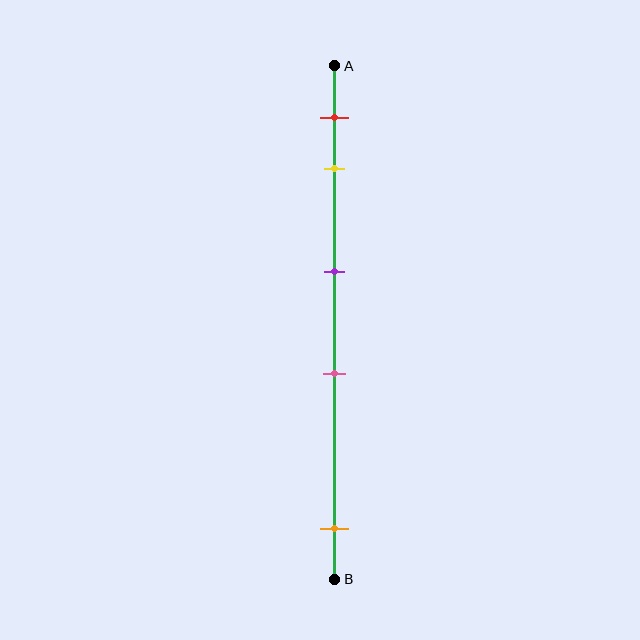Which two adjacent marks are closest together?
The red and yellow marks are the closest adjacent pair.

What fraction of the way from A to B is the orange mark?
The orange mark is approximately 90% (0.9) of the way from A to B.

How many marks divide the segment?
There are 5 marks dividing the segment.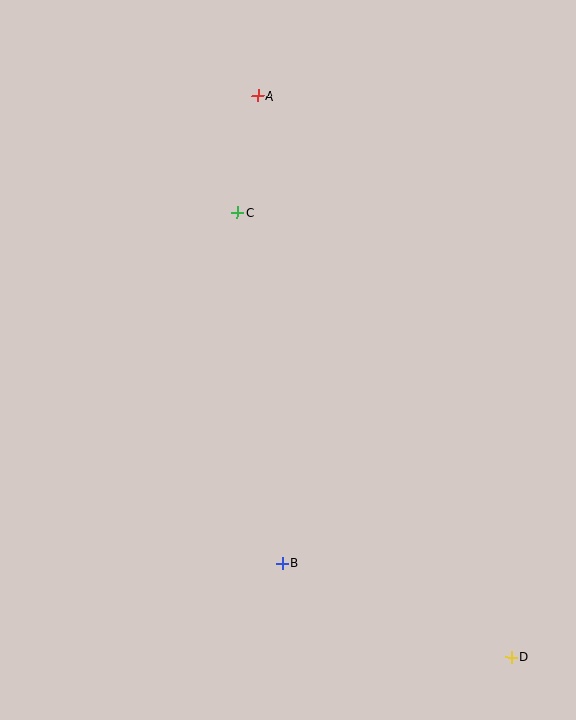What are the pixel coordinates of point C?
Point C is at (237, 213).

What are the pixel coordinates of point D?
Point D is at (511, 657).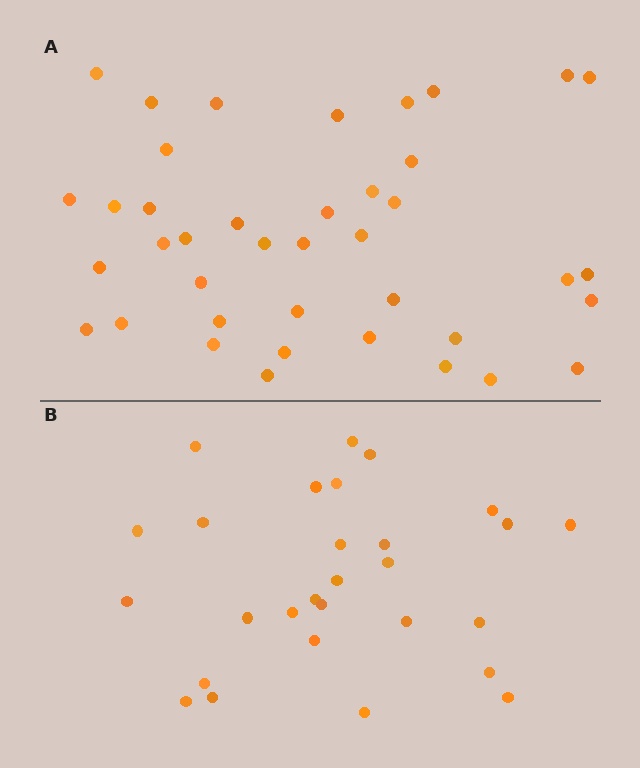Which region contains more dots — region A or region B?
Region A (the top region) has more dots.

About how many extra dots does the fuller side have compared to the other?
Region A has roughly 12 or so more dots than region B.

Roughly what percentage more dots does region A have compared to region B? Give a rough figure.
About 45% more.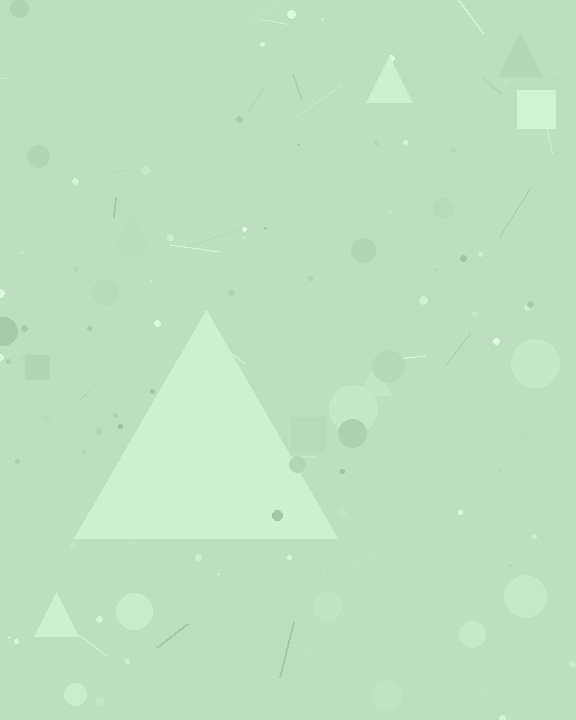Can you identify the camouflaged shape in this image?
The camouflaged shape is a triangle.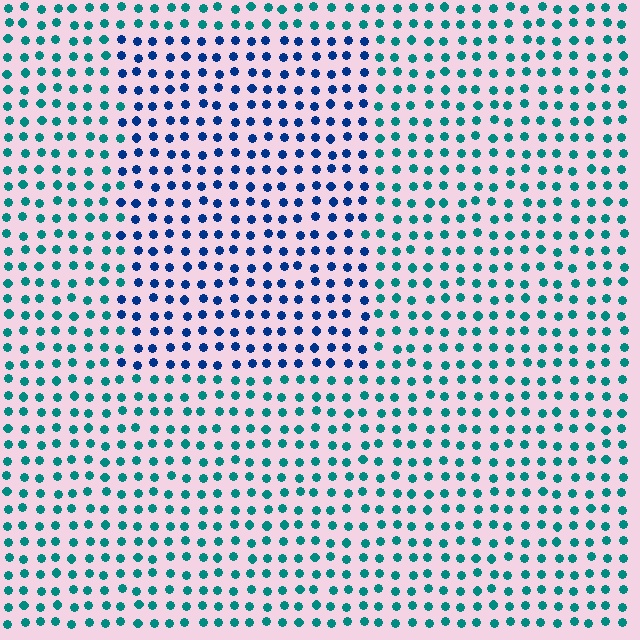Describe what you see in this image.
The image is filled with small teal elements in a uniform arrangement. A rectangle-shaped region is visible where the elements are tinted to a slightly different hue, forming a subtle color boundary.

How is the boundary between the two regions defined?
The boundary is defined purely by a slight shift in hue (about 43 degrees). Spacing, size, and orientation are identical on both sides.